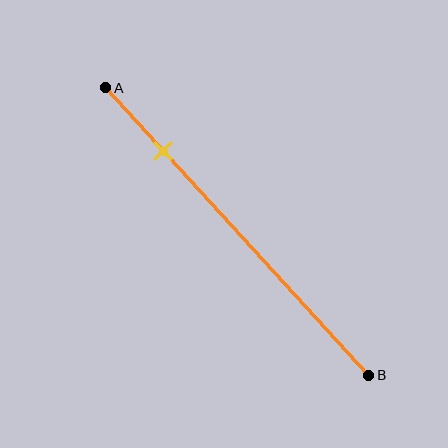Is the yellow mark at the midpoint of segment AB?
No, the mark is at about 20% from A, not at the 50% midpoint.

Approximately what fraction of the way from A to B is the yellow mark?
The yellow mark is approximately 20% of the way from A to B.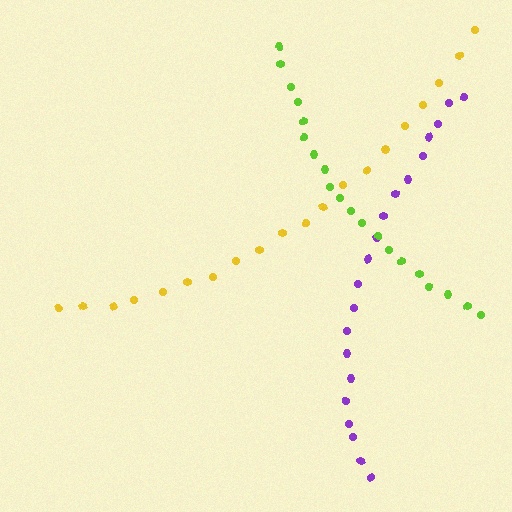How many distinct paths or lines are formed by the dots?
There are 3 distinct paths.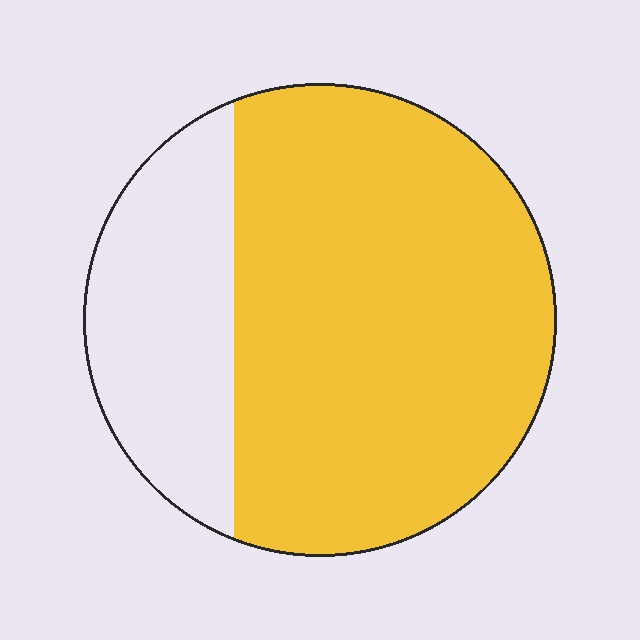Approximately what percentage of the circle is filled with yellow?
Approximately 75%.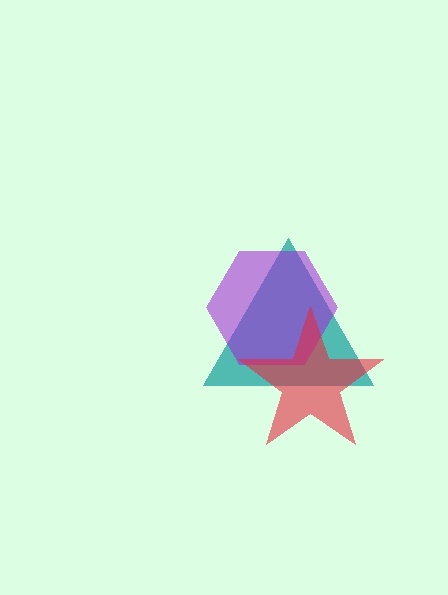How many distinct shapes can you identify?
There are 3 distinct shapes: a teal triangle, a purple hexagon, a red star.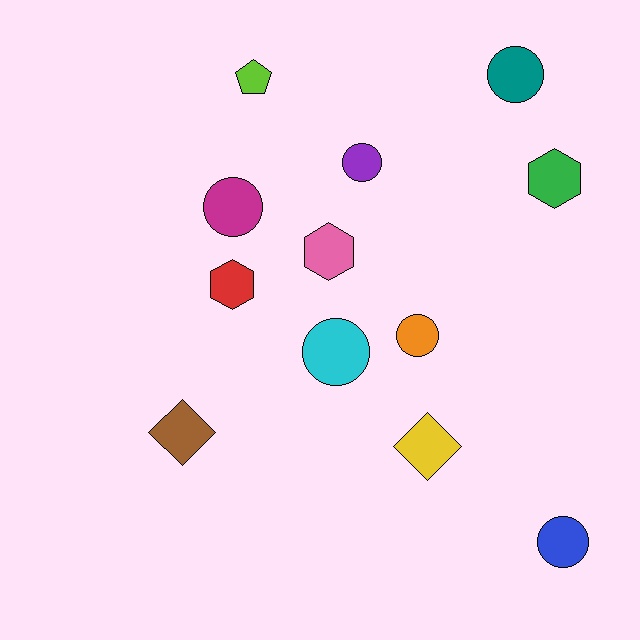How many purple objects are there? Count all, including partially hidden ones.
There is 1 purple object.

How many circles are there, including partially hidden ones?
There are 6 circles.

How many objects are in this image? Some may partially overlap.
There are 12 objects.